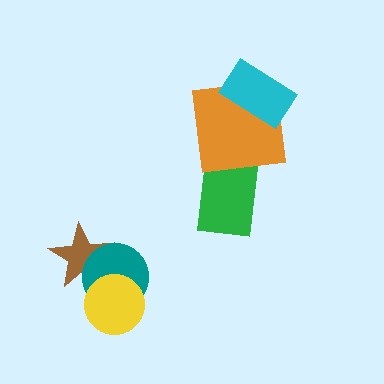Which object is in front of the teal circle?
The yellow circle is in front of the teal circle.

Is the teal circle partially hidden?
Yes, it is partially covered by another shape.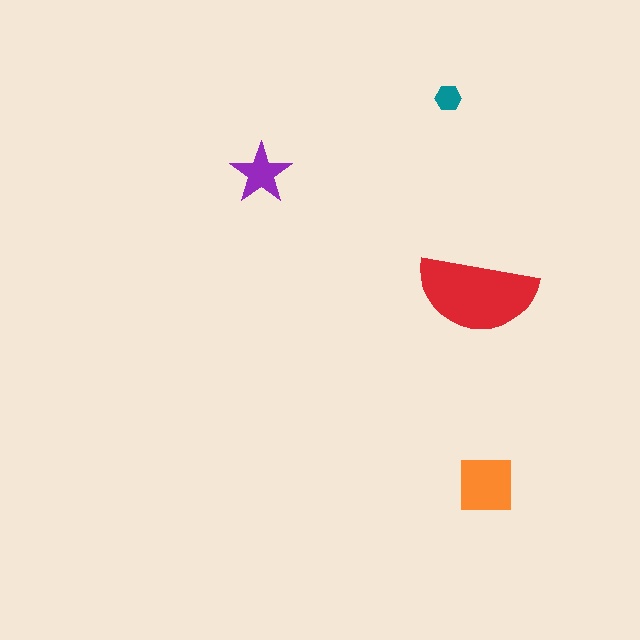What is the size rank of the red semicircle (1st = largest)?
1st.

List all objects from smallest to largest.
The teal hexagon, the purple star, the orange square, the red semicircle.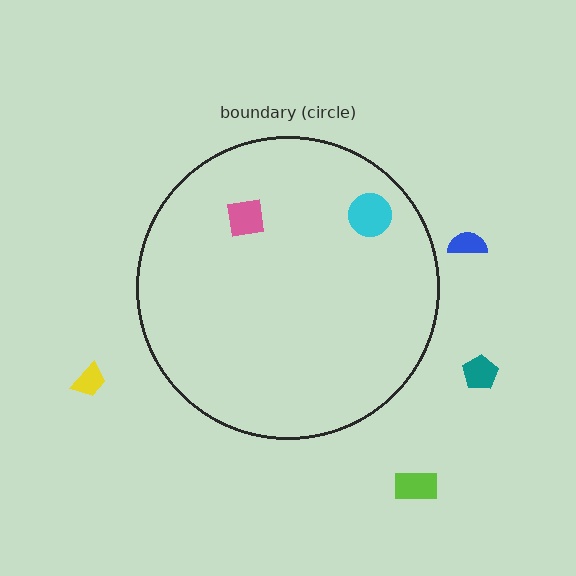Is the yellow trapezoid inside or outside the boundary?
Outside.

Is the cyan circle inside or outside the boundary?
Inside.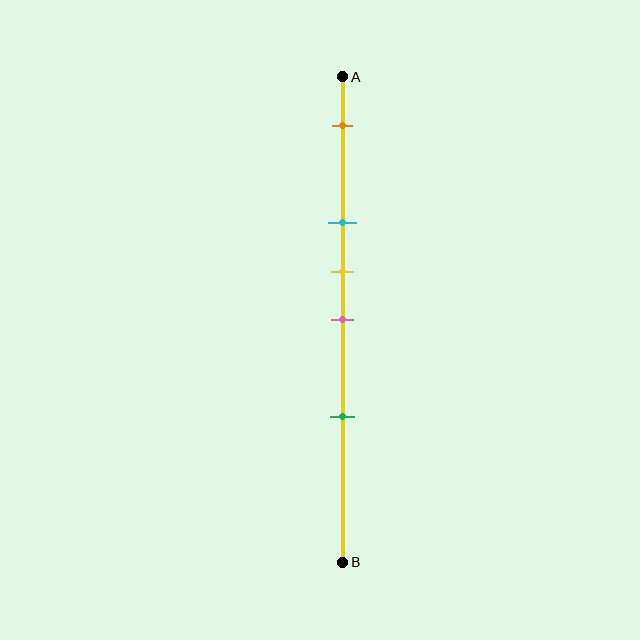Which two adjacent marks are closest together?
The yellow and pink marks are the closest adjacent pair.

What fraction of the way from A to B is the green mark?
The green mark is approximately 70% (0.7) of the way from A to B.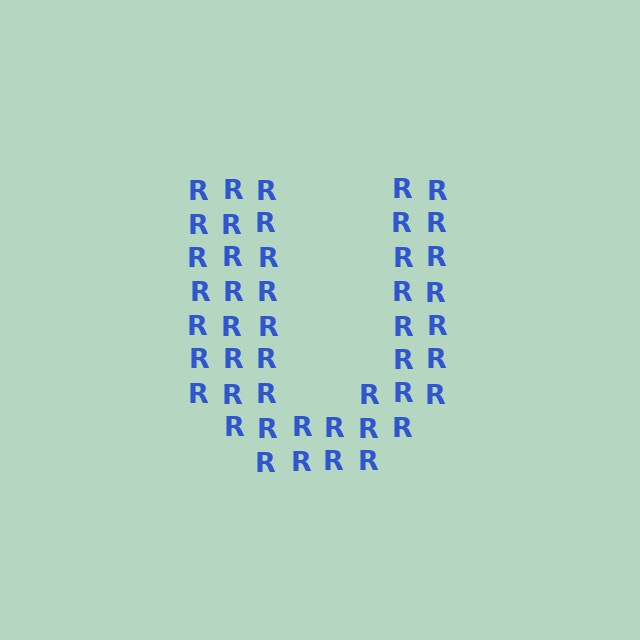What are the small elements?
The small elements are letter R's.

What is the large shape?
The large shape is the letter U.